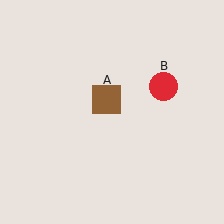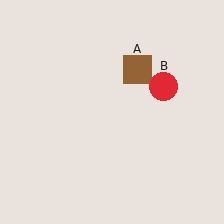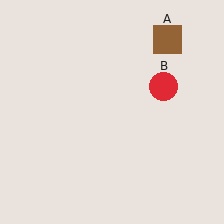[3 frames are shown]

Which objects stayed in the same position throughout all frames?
Red circle (object B) remained stationary.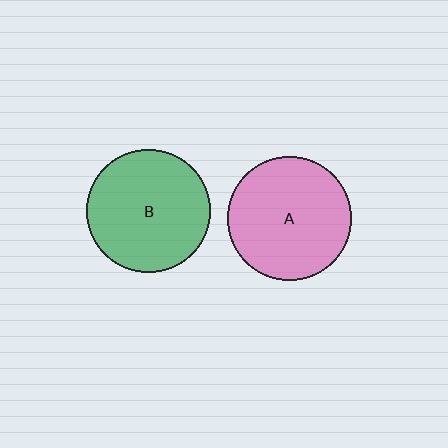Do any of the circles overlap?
No, none of the circles overlap.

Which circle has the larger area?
Circle A (pink).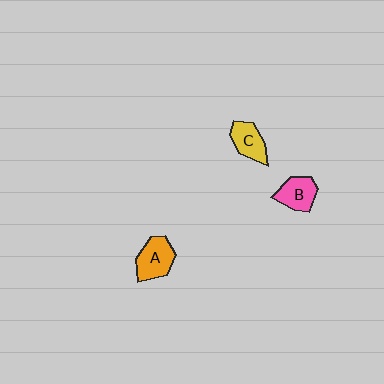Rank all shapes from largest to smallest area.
From largest to smallest: A (orange), B (pink), C (yellow).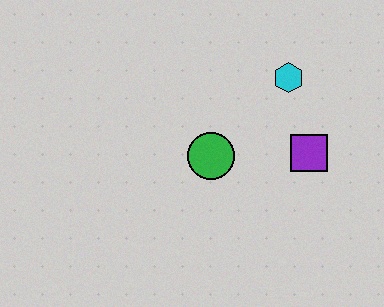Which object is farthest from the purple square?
The green circle is farthest from the purple square.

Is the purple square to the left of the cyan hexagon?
No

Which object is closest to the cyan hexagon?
The purple square is closest to the cyan hexagon.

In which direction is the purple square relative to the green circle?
The purple square is to the right of the green circle.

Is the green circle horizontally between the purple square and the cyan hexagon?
No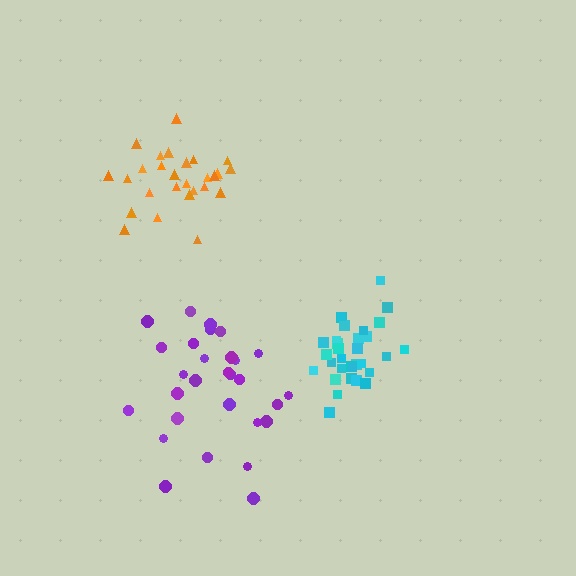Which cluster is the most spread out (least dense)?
Purple.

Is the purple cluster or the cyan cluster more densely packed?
Cyan.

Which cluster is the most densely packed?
Cyan.